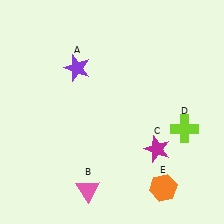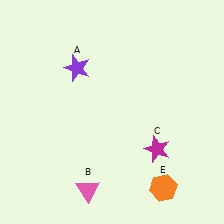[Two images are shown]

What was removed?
The lime cross (D) was removed in Image 2.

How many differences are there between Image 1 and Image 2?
There is 1 difference between the two images.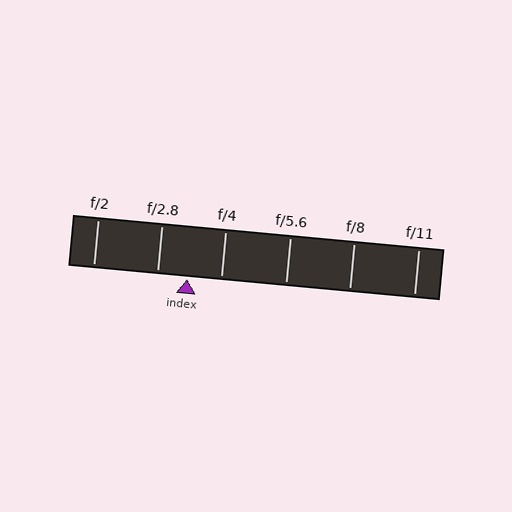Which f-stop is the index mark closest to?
The index mark is closest to f/2.8.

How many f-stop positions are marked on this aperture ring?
There are 6 f-stop positions marked.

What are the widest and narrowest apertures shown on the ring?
The widest aperture shown is f/2 and the narrowest is f/11.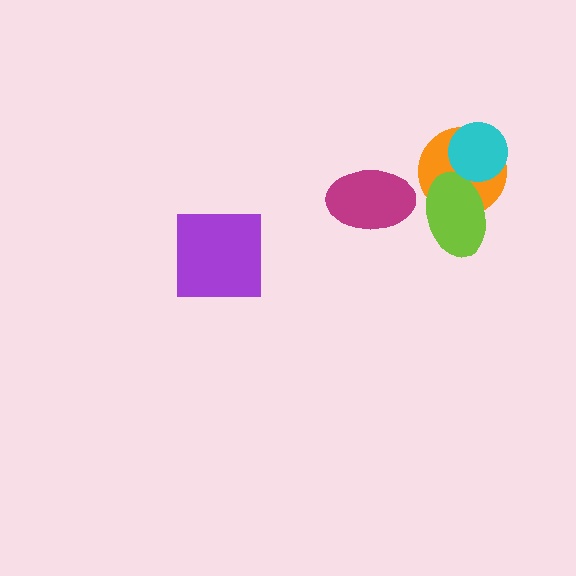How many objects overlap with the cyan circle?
1 object overlaps with the cyan circle.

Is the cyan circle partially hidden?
No, no other shape covers it.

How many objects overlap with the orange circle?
2 objects overlap with the orange circle.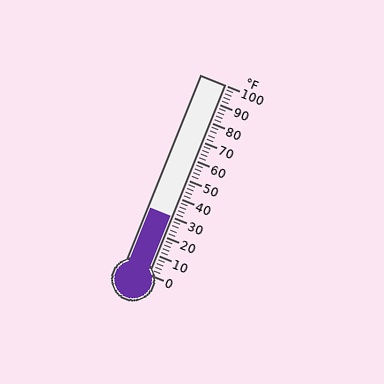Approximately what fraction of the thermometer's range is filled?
The thermometer is filled to approximately 30% of its range.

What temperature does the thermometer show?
The thermometer shows approximately 30°F.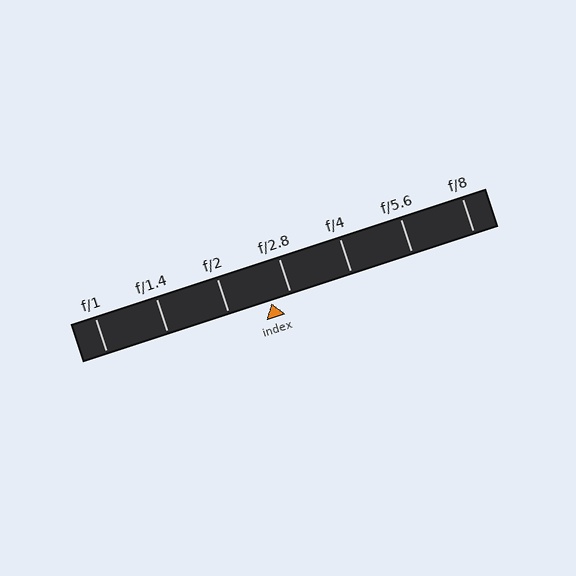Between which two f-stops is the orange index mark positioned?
The index mark is between f/2 and f/2.8.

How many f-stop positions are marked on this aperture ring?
There are 7 f-stop positions marked.